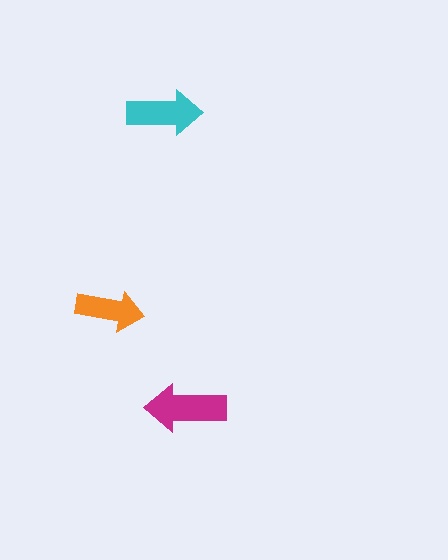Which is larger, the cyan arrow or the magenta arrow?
The magenta one.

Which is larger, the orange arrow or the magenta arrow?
The magenta one.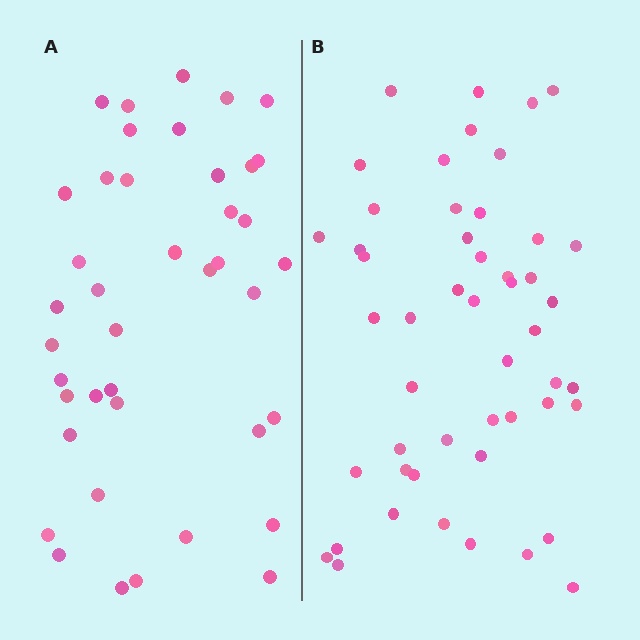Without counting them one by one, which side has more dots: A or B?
Region B (the right region) has more dots.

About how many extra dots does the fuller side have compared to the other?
Region B has roughly 8 or so more dots than region A.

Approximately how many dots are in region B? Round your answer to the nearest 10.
About 50 dots.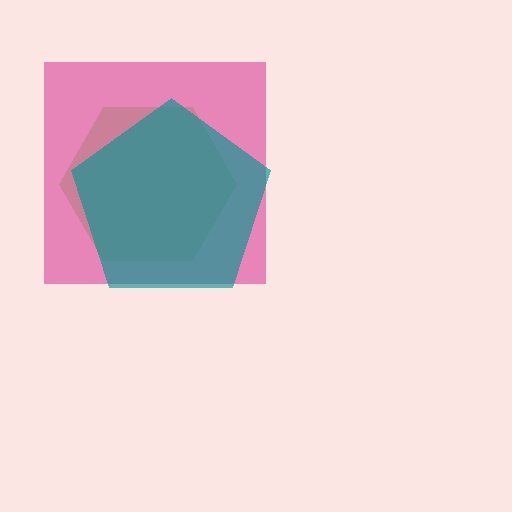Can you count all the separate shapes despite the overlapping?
Yes, there are 3 separate shapes.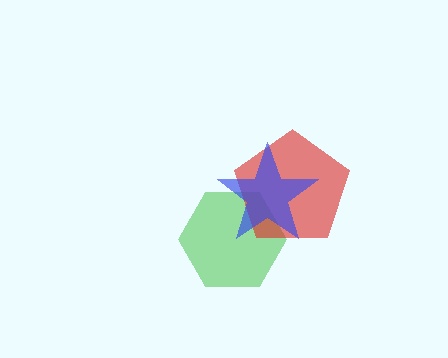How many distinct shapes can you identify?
There are 3 distinct shapes: a green hexagon, a red pentagon, a blue star.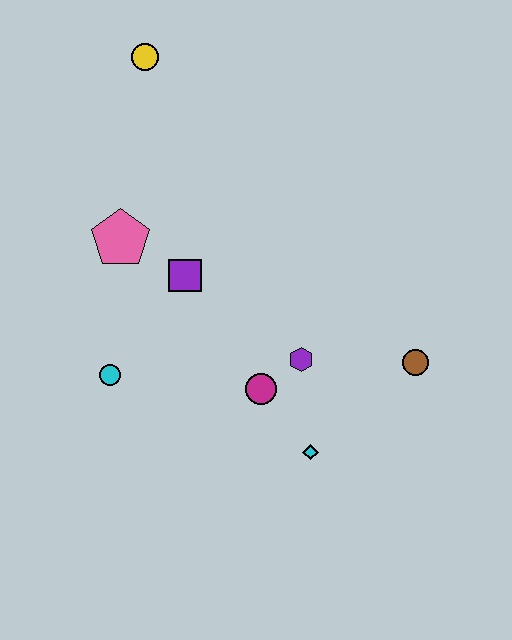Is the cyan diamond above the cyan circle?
No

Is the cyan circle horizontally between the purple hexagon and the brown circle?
No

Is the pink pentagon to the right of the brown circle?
No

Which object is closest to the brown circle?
The purple hexagon is closest to the brown circle.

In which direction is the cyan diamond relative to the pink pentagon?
The cyan diamond is below the pink pentagon.